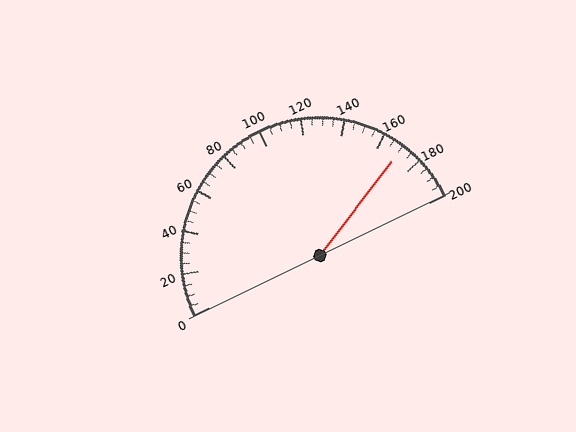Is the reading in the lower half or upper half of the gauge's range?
The reading is in the upper half of the range (0 to 200).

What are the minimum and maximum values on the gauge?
The gauge ranges from 0 to 200.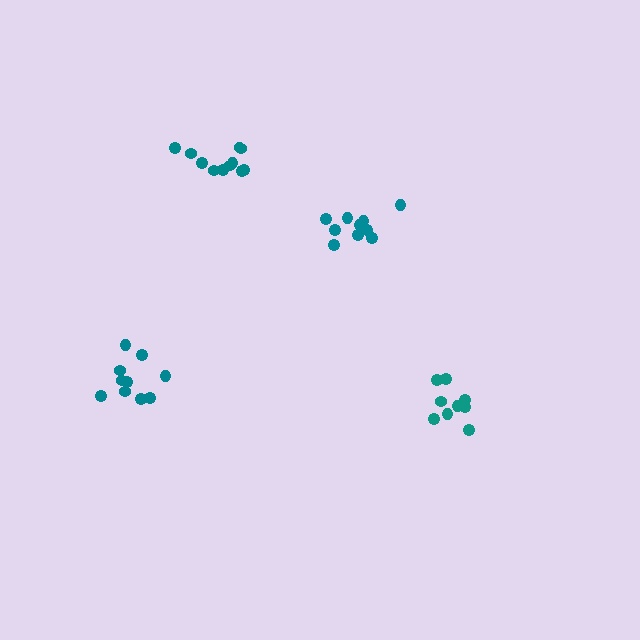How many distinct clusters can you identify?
There are 4 distinct clusters.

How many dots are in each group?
Group 1: 10 dots, Group 2: 10 dots, Group 3: 9 dots, Group 4: 11 dots (40 total).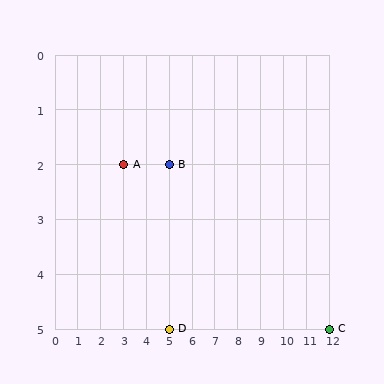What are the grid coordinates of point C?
Point C is at grid coordinates (12, 5).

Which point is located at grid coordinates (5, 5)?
Point D is at (5, 5).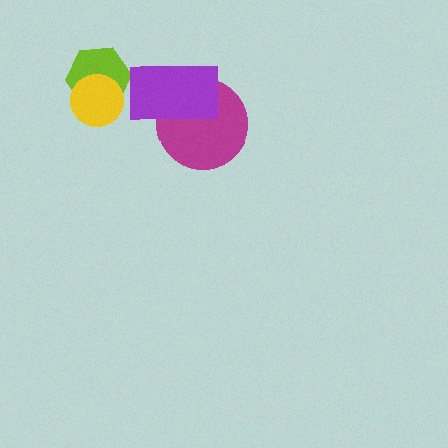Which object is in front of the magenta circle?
The purple rectangle is in front of the magenta circle.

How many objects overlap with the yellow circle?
1 object overlaps with the yellow circle.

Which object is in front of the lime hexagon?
The yellow circle is in front of the lime hexagon.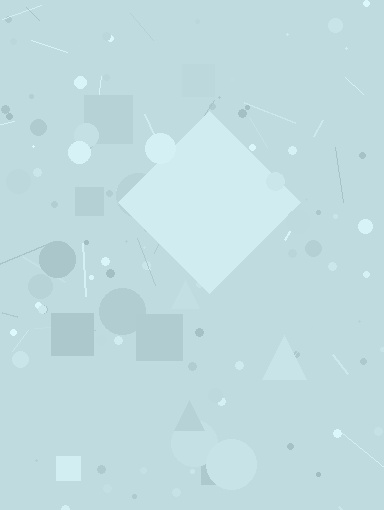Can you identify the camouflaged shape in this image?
The camouflaged shape is a diamond.